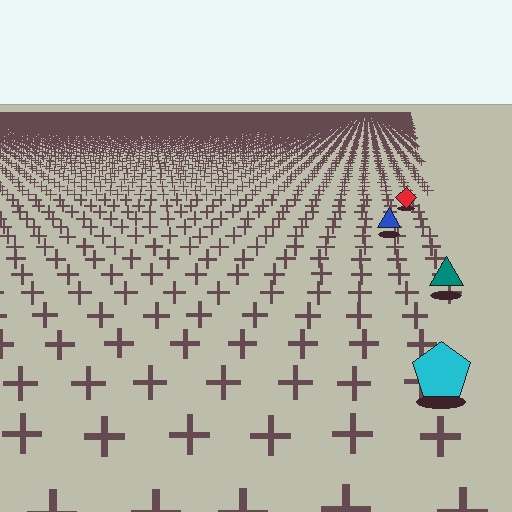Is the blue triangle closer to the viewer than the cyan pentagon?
No. The cyan pentagon is closer — you can tell from the texture gradient: the ground texture is coarser near it.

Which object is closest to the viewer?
The cyan pentagon is closest. The texture marks near it are larger and more spread out.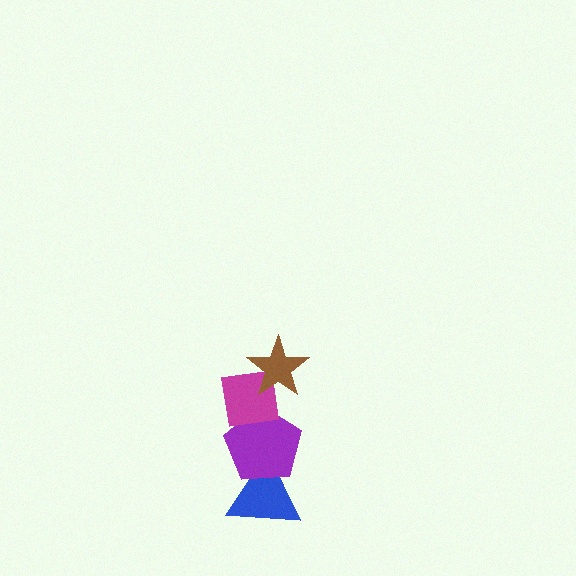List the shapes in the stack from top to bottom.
From top to bottom: the brown star, the magenta square, the purple pentagon, the blue triangle.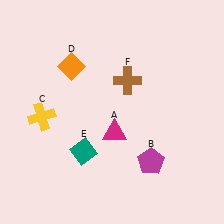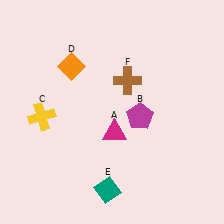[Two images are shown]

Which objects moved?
The objects that moved are: the magenta pentagon (B), the teal diamond (E).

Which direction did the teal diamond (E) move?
The teal diamond (E) moved down.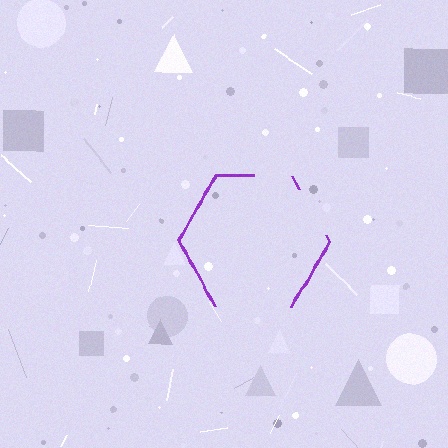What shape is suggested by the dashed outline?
The dashed outline suggests a hexagon.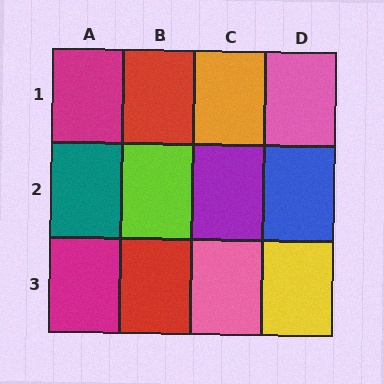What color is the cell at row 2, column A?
Teal.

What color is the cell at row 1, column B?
Red.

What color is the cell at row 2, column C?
Purple.